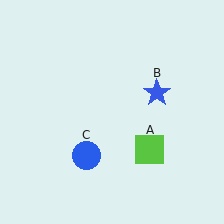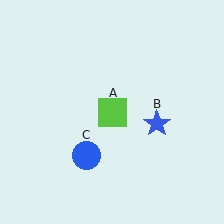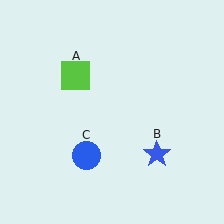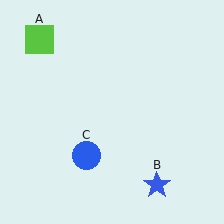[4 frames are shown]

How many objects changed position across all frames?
2 objects changed position: lime square (object A), blue star (object B).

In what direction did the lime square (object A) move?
The lime square (object A) moved up and to the left.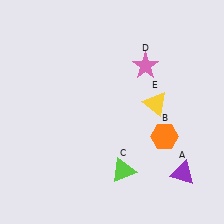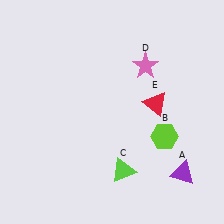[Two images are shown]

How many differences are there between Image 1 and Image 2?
There are 2 differences between the two images.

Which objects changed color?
B changed from orange to lime. E changed from yellow to red.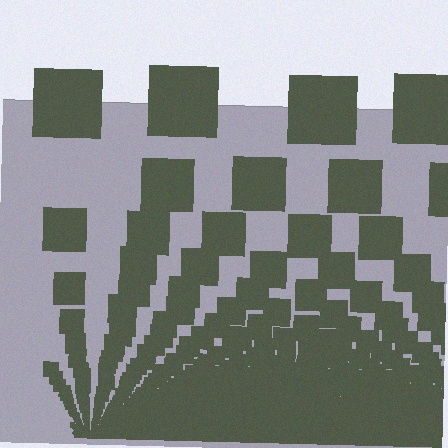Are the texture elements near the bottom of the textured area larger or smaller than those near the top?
Smaller. The gradient is inverted — elements near the bottom are smaller and denser.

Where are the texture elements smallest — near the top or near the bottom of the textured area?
Near the bottom.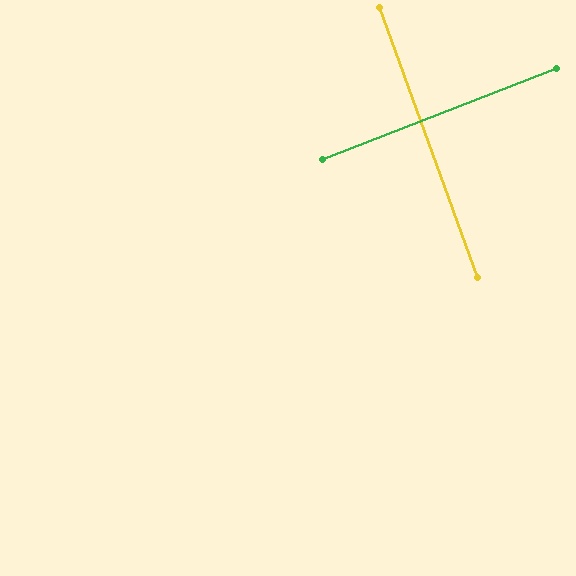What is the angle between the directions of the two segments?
Approximately 89 degrees.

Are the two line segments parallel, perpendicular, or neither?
Perpendicular — they meet at approximately 89°.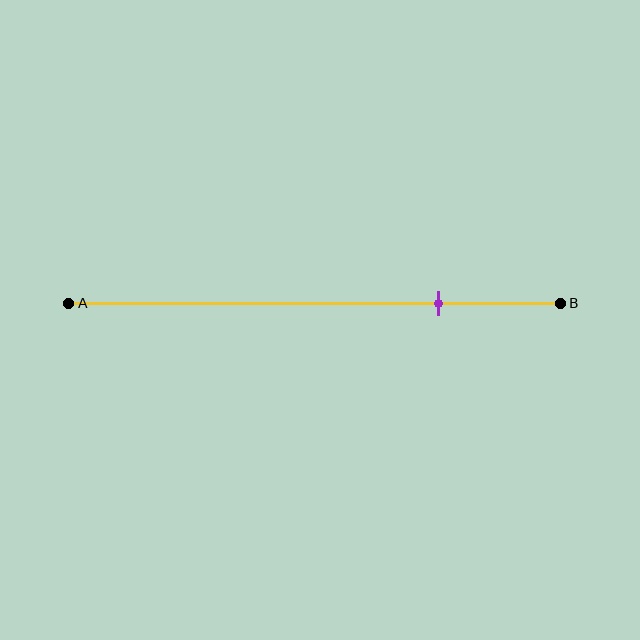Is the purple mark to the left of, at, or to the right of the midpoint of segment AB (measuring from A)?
The purple mark is to the right of the midpoint of segment AB.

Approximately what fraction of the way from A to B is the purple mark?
The purple mark is approximately 75% of the way from A to B.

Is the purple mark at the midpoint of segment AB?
No, the mark is at about 75% from A, not at the 50% midpoint.